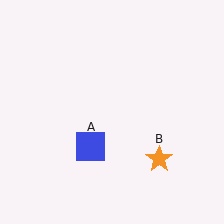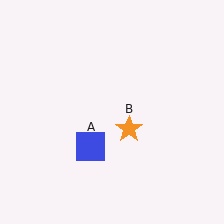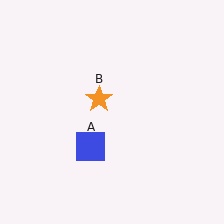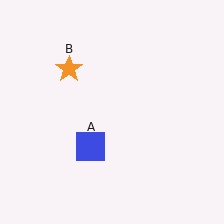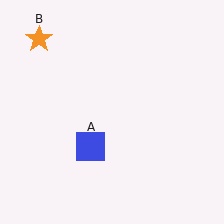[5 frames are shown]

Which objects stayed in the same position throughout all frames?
Blue square (object A) remained stationary.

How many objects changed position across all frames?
1 object changed position: orange star (object B).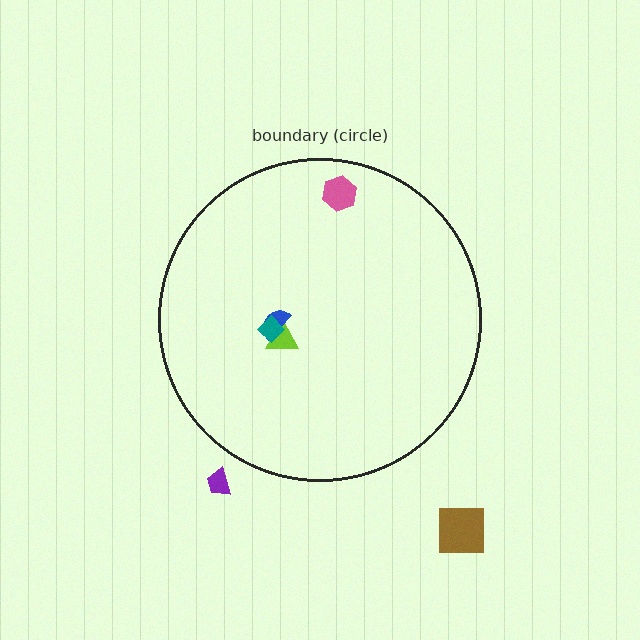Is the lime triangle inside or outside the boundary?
Inside.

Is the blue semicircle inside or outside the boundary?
Inside.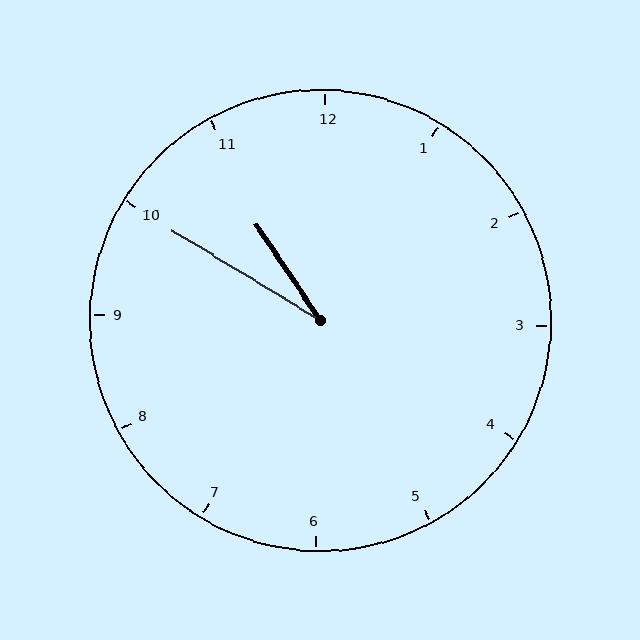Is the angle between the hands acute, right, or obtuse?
It is acute.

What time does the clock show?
10:50.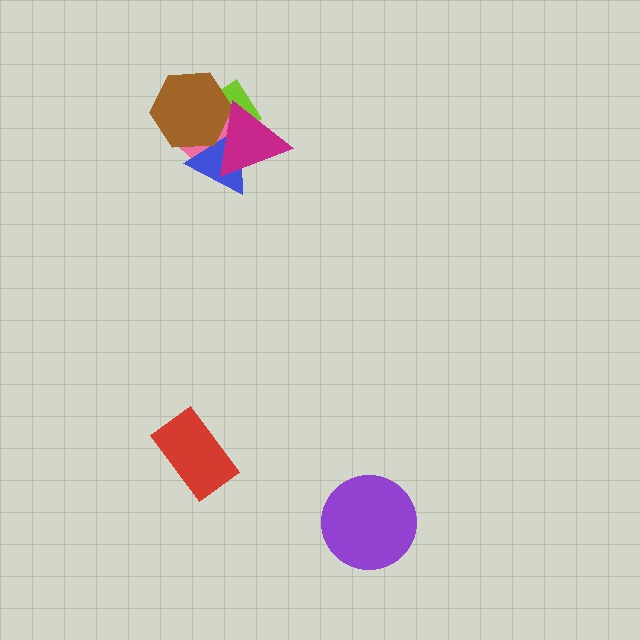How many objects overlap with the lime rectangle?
4 objects overlap with the lime rectangle.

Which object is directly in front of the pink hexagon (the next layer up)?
The blue triangle is directly in front of the pink hexagon.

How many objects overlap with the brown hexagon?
4 objects overlap with the brown hexagon.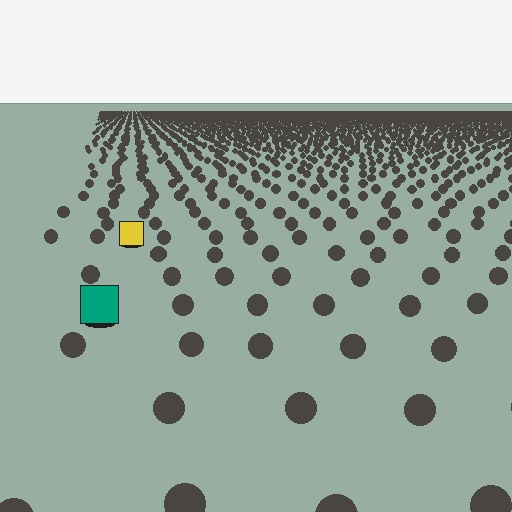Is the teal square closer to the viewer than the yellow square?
Yes. The teal square is closer — you can tell from the texture gradient: the ground texture is coarser near it.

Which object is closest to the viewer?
The teal square is closest. The texture marks near it are larger and more spread out.